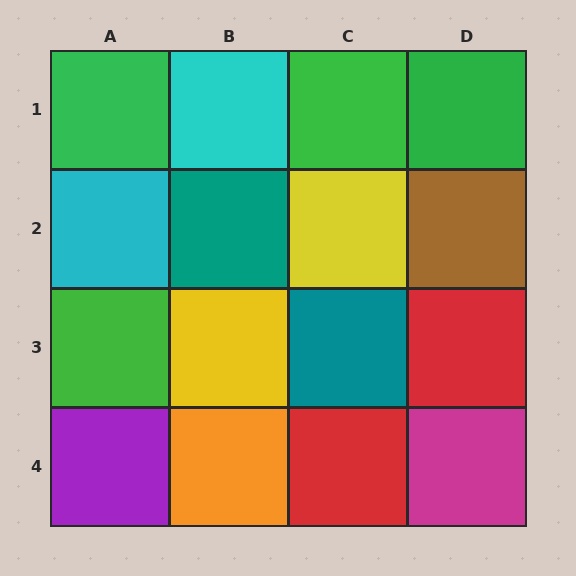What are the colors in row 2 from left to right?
Cyan, teal, yellow, brown.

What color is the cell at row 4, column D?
Magenta.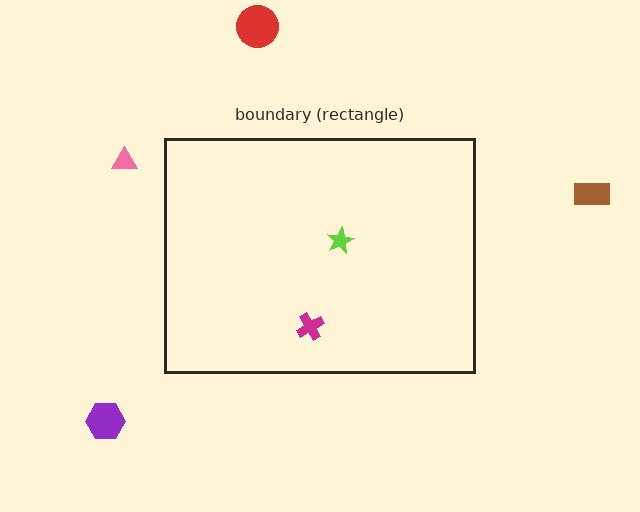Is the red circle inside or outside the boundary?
Outside.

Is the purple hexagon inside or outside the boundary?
Outside.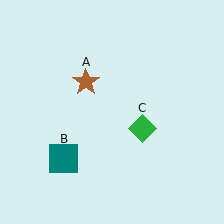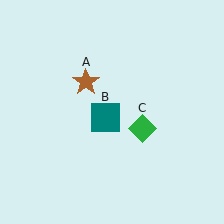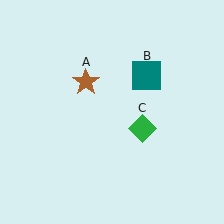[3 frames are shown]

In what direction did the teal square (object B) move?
The teal square (object B) moved up and to the right.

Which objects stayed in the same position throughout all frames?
Brown star (object A) and green diamond (object C) remained stationary.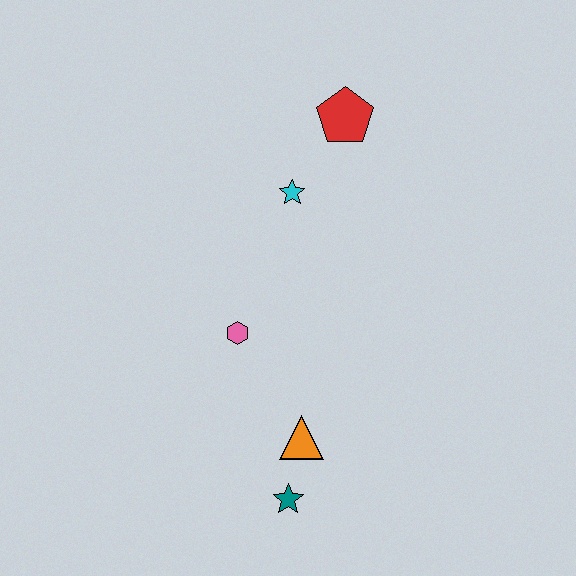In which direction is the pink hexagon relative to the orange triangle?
The pink hexagon is above the orange triangle.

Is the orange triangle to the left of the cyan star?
No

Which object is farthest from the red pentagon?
The teal star is farthest from the red pentagon.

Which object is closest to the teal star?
The orange triangle is closest to the teal star.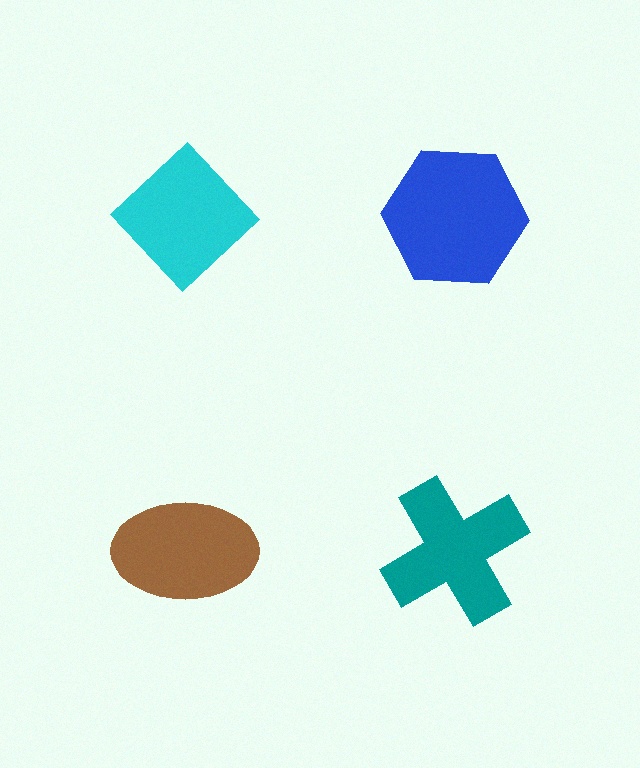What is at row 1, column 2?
A blue hexagon.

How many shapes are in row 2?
2 shapes.